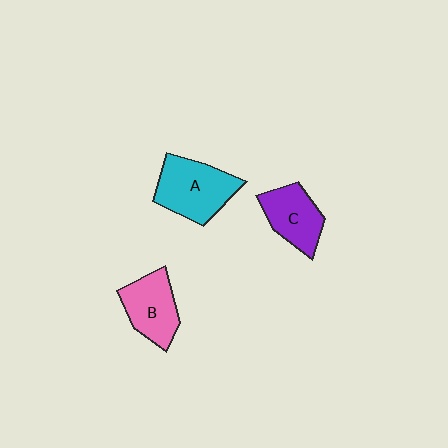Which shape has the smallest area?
Shape C (purple).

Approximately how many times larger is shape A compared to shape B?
Approximately 1.3 times.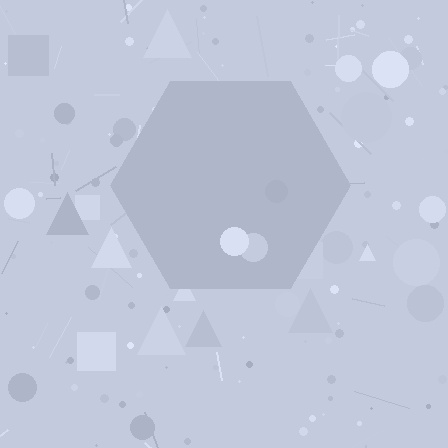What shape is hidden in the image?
A hexagon is hidden in the image.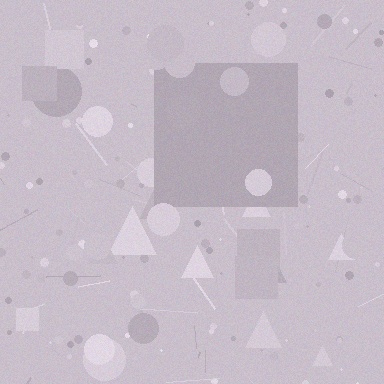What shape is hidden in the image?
A square is hidden in the image.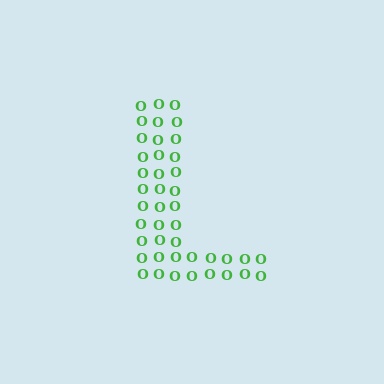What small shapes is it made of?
It is made of small letter O's.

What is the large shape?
The large shape is the letter L.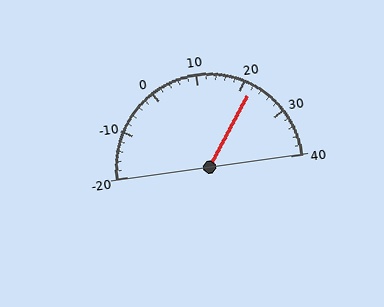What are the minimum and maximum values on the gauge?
The gauge ranges from -20 to 40.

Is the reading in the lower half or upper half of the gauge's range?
The reading is in the upper half of the range (-20 to 40).